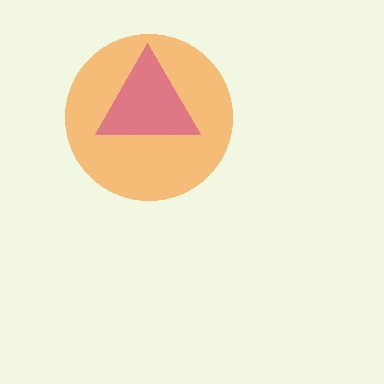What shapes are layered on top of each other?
The layered shapes are: an orange circle, a magenta triangle.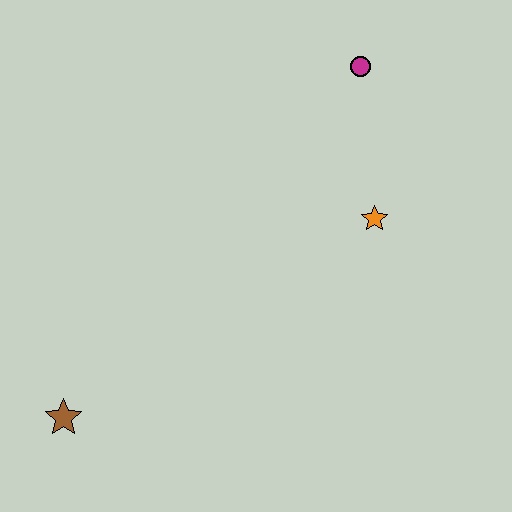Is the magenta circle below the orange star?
No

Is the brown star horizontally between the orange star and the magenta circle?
No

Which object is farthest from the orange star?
The brown star is farthest from the orange star.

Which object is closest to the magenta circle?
The orange star is closest to the magenta circle.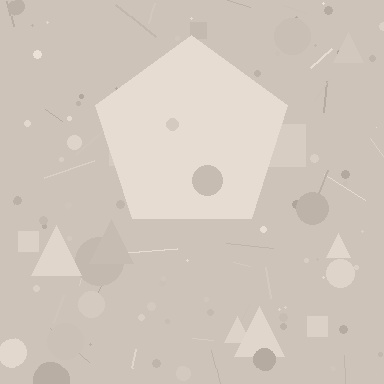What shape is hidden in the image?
A pentagon is hidden in the image.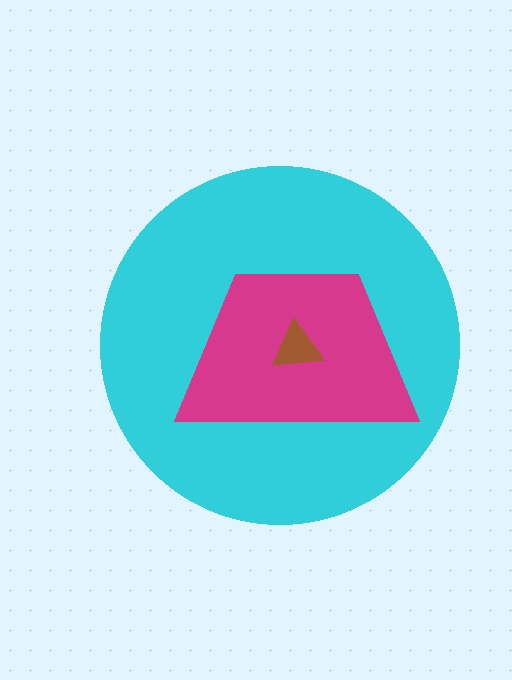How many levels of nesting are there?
3.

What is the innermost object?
The brown triangle.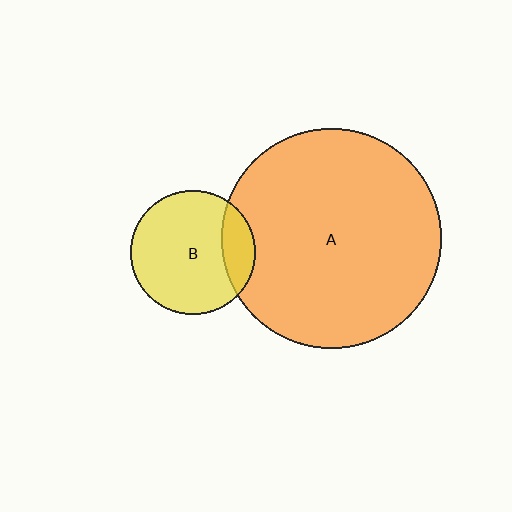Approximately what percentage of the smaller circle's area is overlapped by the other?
Approximately 20%.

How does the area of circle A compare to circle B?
Approximately 3.1 times.